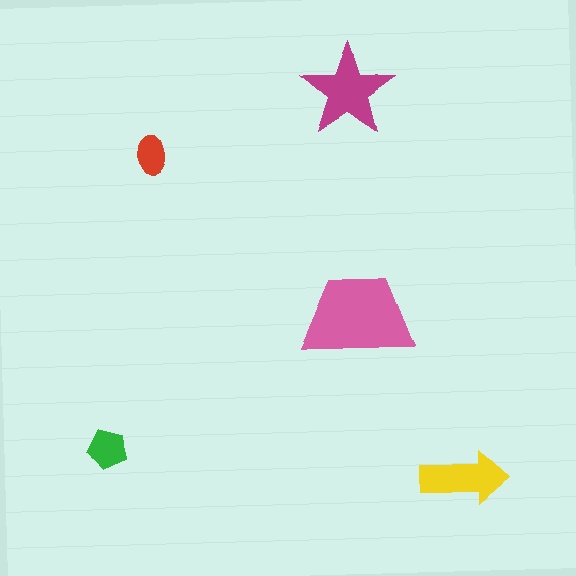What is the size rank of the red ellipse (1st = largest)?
5th.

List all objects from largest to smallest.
The pink trapezoid, the magenta star, the yellow arrow, the green pentagon, the red ellipse.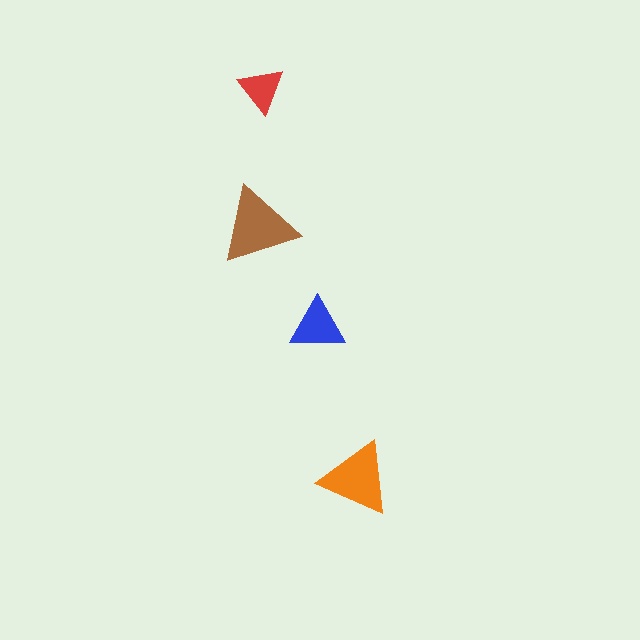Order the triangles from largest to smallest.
the brown one, the orange one, the blue one, the red one.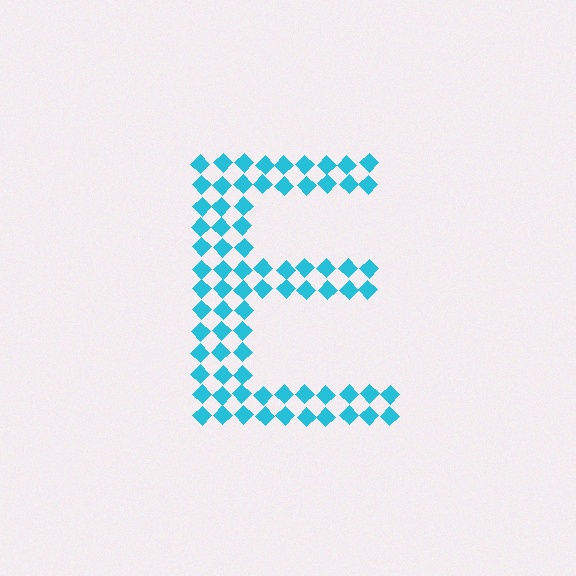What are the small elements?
The small elements are diamonds.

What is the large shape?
The large shape is the letter E.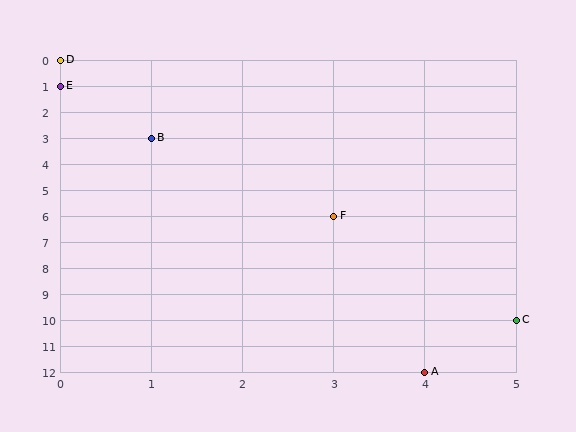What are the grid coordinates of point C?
Point C is at grid coordinates (5, 10).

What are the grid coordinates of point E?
Point E is at grid coordinates (0, 1).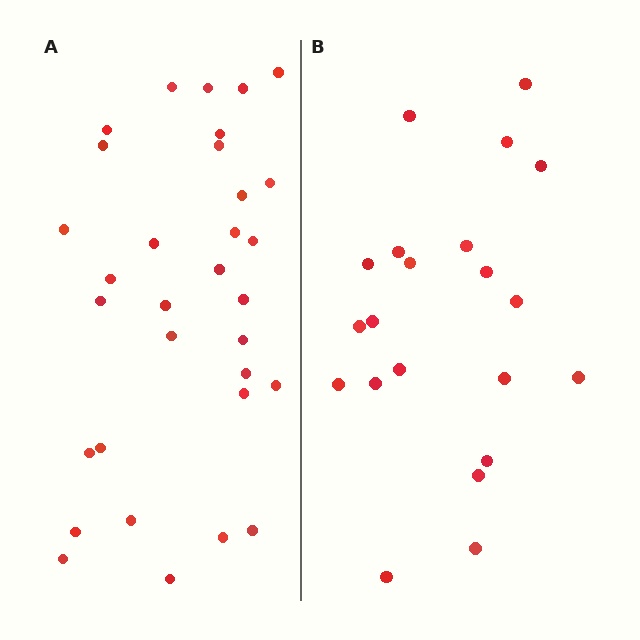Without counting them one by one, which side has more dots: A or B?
Region A (the left region) has more dots.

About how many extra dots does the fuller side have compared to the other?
Region A has roughly 12 or so more dots than region B.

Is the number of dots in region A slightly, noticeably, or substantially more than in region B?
Region A has substantially more. The ratio is roughly 1.5 to 1.